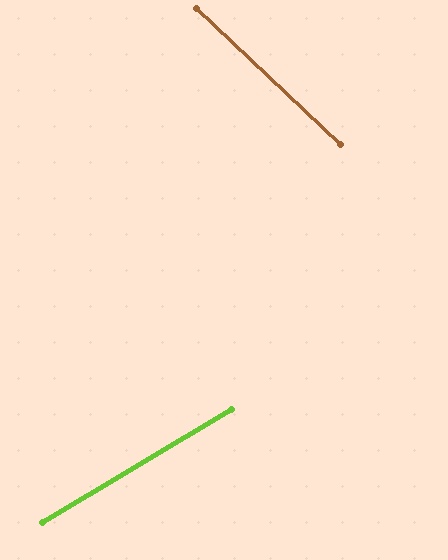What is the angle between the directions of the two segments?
Approximately 74 degrees.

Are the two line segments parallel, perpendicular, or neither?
Neither parallel nor perpendicular — they differ by about 74°.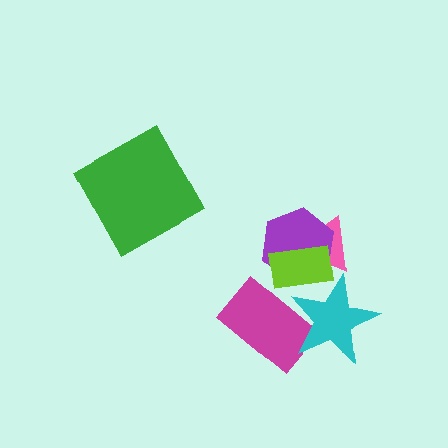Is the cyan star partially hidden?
Yes, it is partially covered by another shape.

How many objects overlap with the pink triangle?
2 objects overlap with the pink triangle.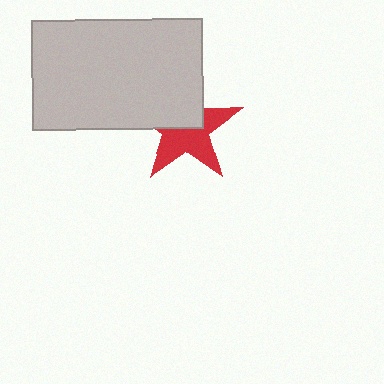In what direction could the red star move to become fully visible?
The red star could move toward the lower-right. That would shift it out from behind the light gray rectangle entirely.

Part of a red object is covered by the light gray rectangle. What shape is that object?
It is a star.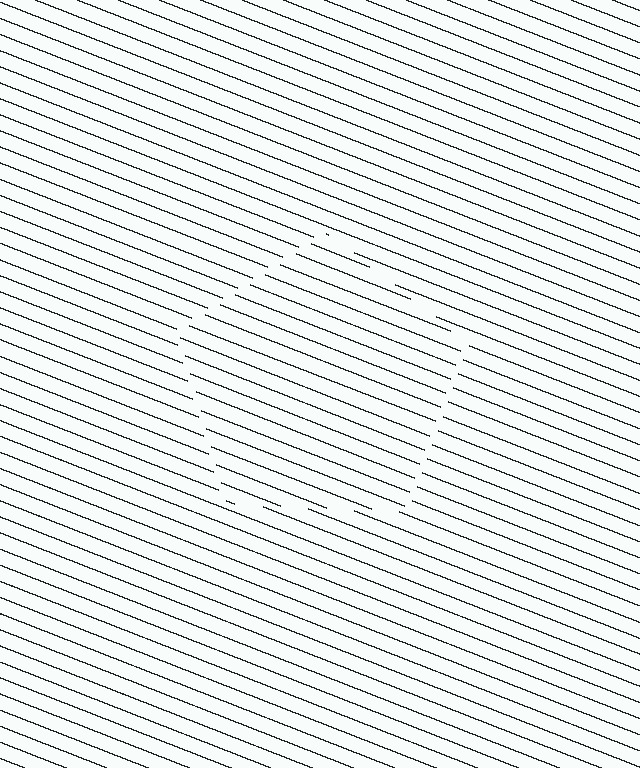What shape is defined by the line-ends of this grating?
An illusory pentagon. The interior of the shape contains the same grating, shifted by half a period — the contour is defined by the phase discontinuity where line-ends from the inner and outer gratings abut.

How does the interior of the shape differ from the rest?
The interior of the shape contains the same grating, shifted by half a period — the contour is defined by the phase discontinuity where line-ends from the inner and outer gratings abut.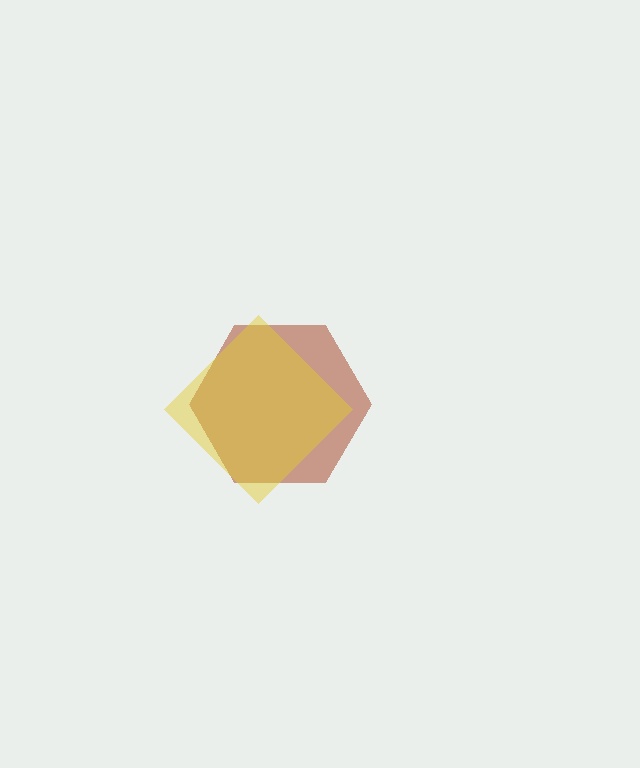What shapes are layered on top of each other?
The layered shapes are: a brown hexagon, a yellow diamond.